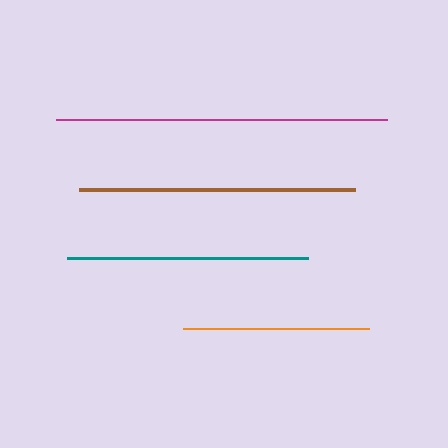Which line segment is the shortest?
The orange line is the shortest at approximately 185 pixels.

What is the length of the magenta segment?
The magenta segment is approximately 331 pixels long.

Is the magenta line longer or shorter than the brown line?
The magenta line is longer than the brown line.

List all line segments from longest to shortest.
From longest to shortest: magenta, brown, teal, orange.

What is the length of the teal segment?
The teal segment is approximately 241 pixels long.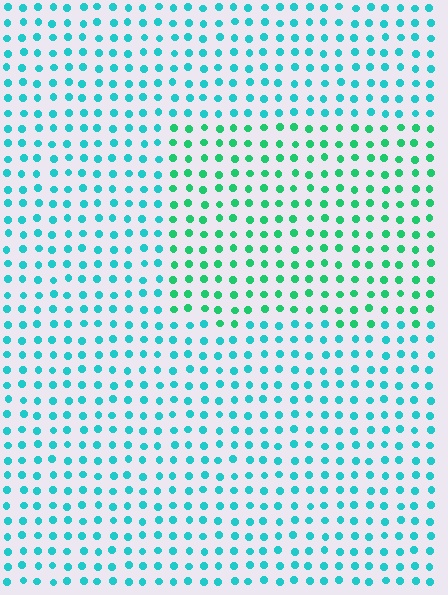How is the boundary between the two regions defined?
The boundary is defined purely by a slight shift in hue (about 32 degrees). Spacing, size, and orientation are identical on both sides.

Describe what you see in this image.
The image is filled with small cyan elements in a uniform arrangement. A rectangle-shaped region is visible where the elements are tinted to a slightly different hue, forming a subtle color boundary.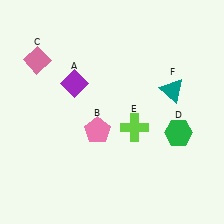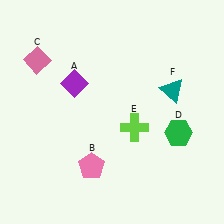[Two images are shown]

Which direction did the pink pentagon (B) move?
The pink pentagon (B) moved down.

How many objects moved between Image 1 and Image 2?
1 object moved between the two images.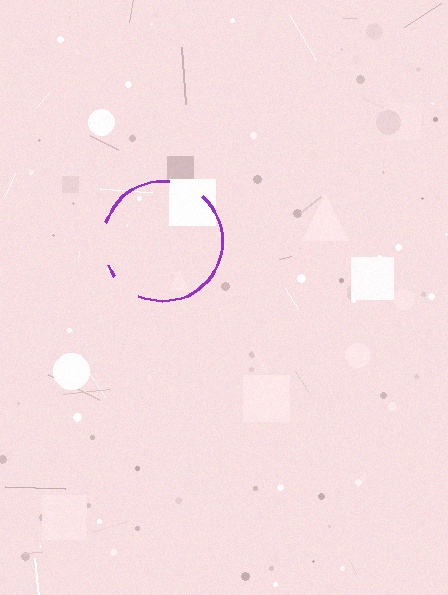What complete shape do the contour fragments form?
The contour fragments form a circle.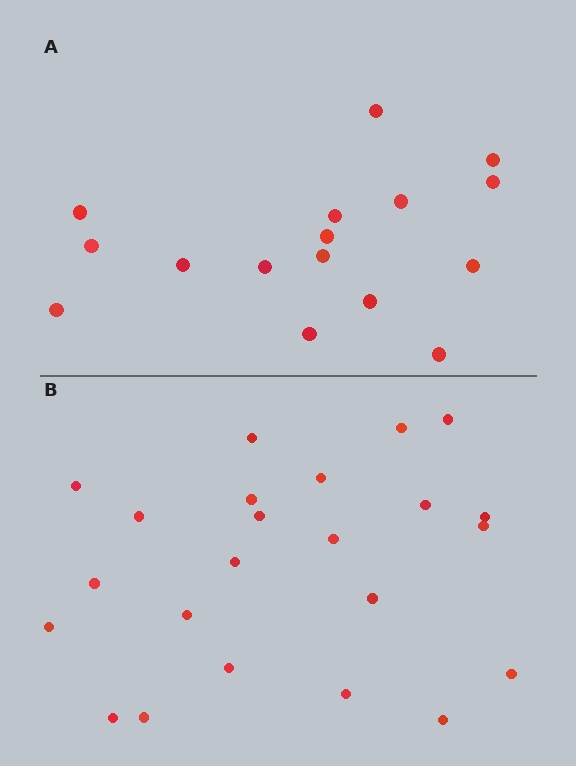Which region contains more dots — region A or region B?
Region B (the bottom region) has more dots.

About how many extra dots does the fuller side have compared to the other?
Region B has roughly 8 or so more dots than region A.